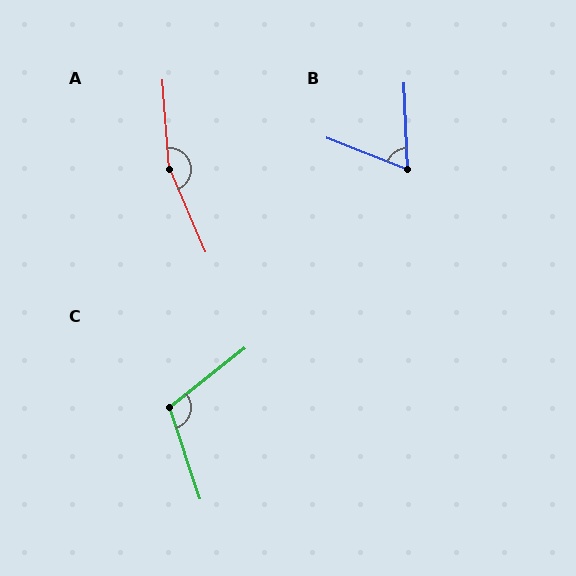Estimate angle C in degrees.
Approximately 110 degrees.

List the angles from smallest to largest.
B (66°), C (110°), A (161°).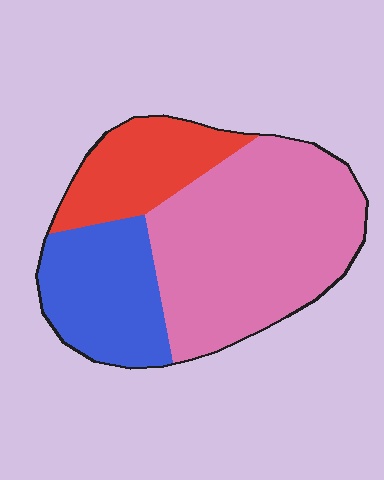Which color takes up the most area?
Pink, at roughly 55%.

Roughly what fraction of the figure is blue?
Blue takes up between a quarter and a half of the figure.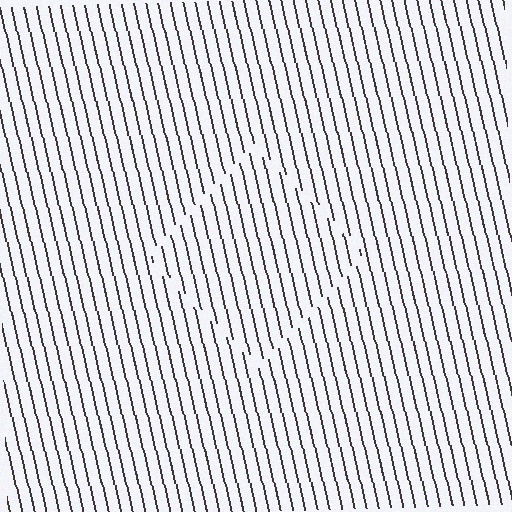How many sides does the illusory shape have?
4 sides — the line-ends trace a square.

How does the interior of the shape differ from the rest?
The interior of the shape contains the same grating, shifted by half a period — the contour is defined by the phase discontinuity where line-ends from the inner and outer gratings abut.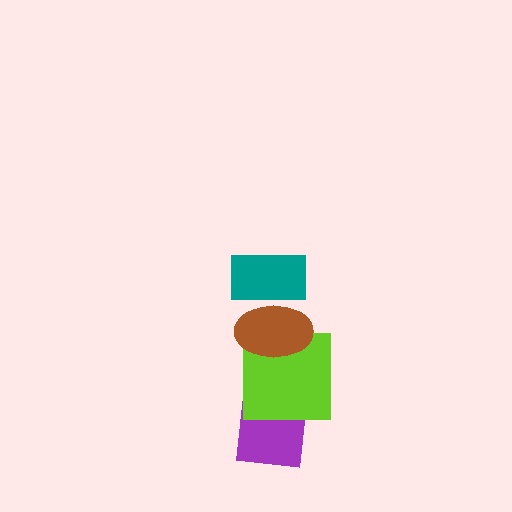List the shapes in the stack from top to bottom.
From top to bottom: the teal rectangle, the brown ellipse, the lime square, the purple square.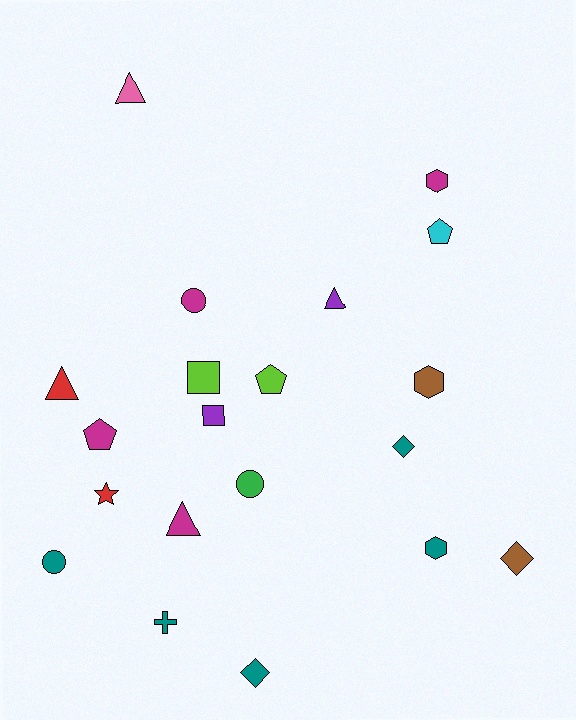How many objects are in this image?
There are 20 objects.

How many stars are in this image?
There is 1 star.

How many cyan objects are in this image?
There is 1 cyan object.